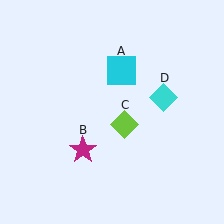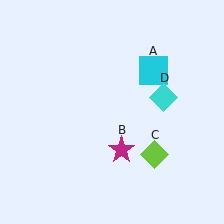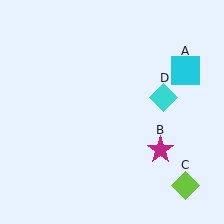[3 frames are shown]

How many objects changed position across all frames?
3 objects changed position: cyan square (object A), magenta star (object B), lime diamond (object C).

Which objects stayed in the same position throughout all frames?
Cyan diamond (object D) remained stationary.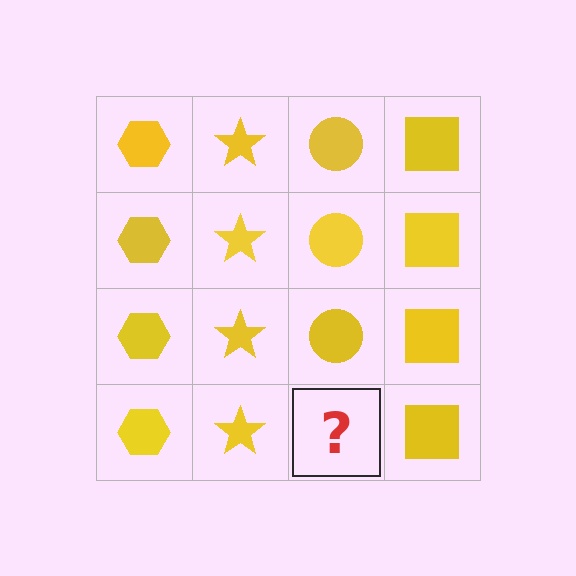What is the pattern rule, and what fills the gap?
The rule is that each column has a consistent shape. The gap should be filled with a yellow circle.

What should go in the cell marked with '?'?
The missing cell should contain a yellow circle.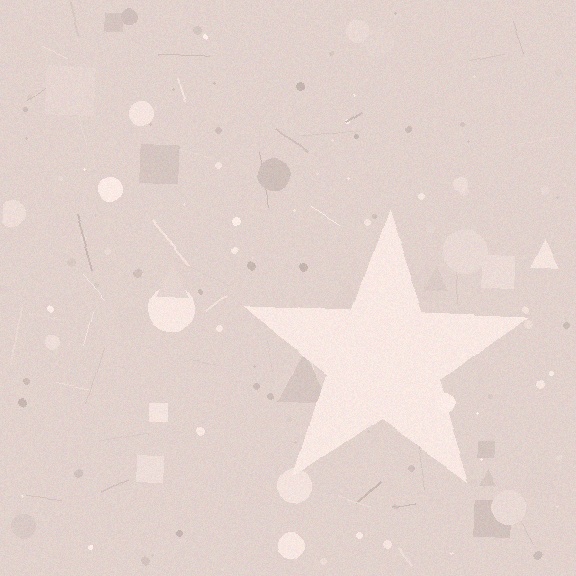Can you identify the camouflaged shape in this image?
The camouflaged shape is a star.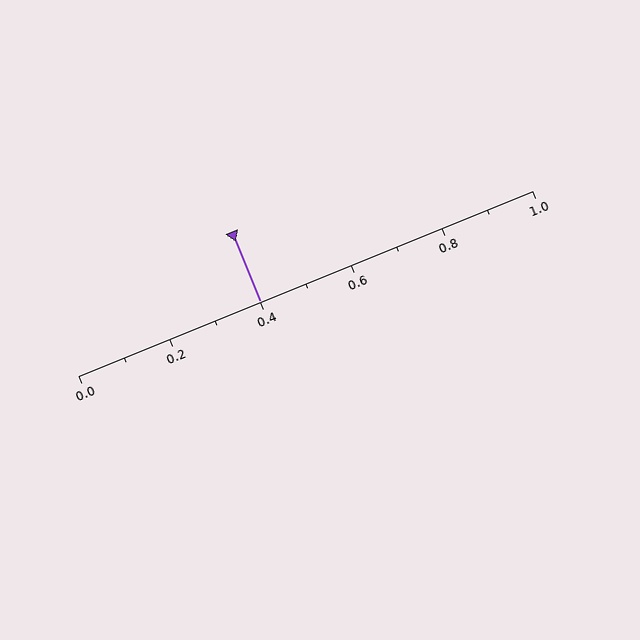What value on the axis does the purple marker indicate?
The marker indicates approximately 0.4.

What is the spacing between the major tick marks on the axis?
The major ticks are spaced 0.2 apart.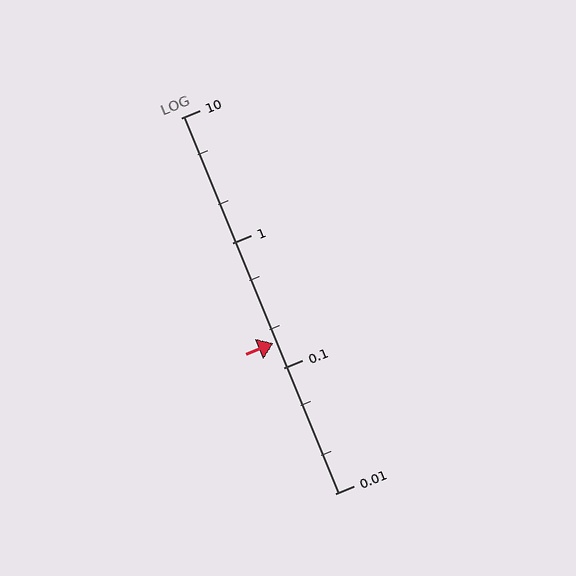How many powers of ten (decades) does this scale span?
The scale spans 3 decades, from 0.01 to 10.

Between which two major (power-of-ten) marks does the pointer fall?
The pointer is between 0.1 and 1.